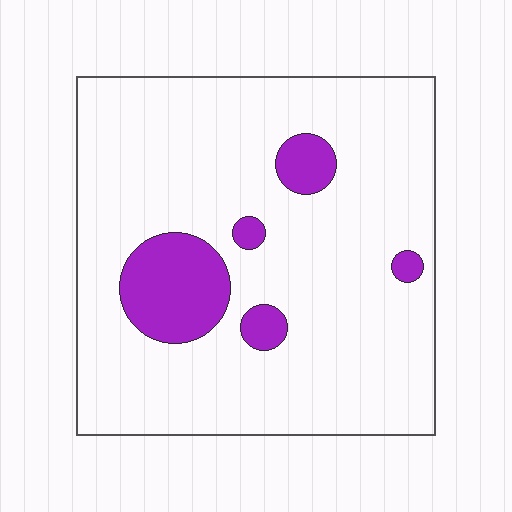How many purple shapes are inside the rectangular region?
5.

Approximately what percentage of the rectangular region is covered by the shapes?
Approximately 15%.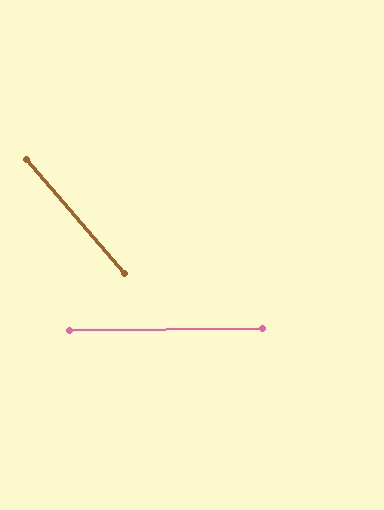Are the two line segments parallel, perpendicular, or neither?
Neither parallel nor perpendicular — they differ by about 50°.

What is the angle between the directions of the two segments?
Approximately 50 degrees.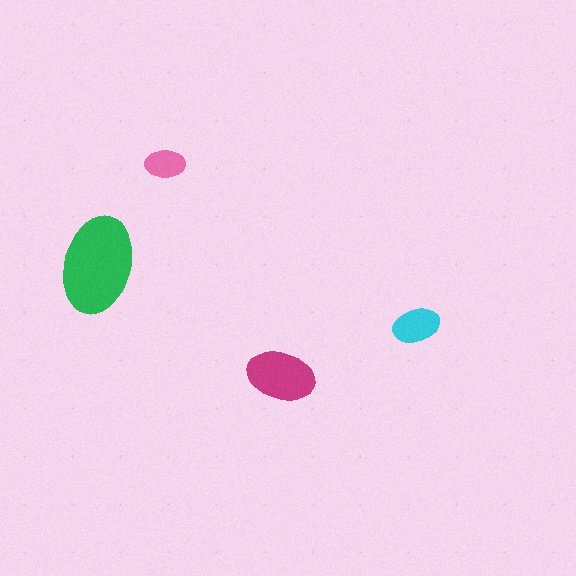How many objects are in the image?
There are 4 objects in the image.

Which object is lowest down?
The magenta ellipse is bottommost.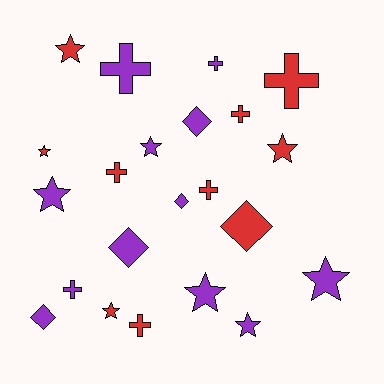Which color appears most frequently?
Purple, with 12 objects.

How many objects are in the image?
There are 22 objects.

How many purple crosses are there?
There are 3 purple crosses.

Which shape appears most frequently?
Star, with 9 objects.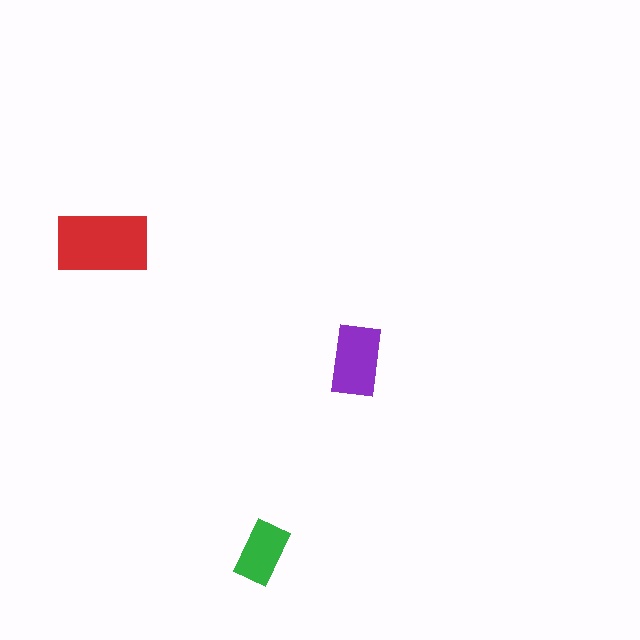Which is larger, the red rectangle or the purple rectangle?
The red one.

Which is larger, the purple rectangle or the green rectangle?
The purple one.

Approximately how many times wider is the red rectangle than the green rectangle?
About 1.5 times wider.